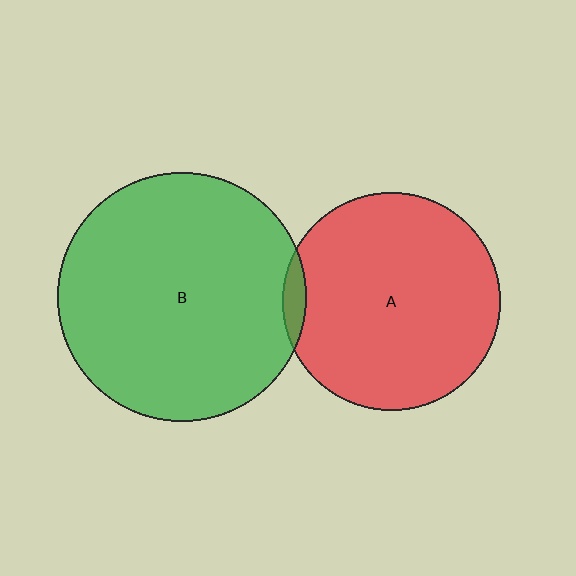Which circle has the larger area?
Circle B (green).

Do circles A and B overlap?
Yes.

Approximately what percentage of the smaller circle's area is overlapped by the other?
Approximately 5%.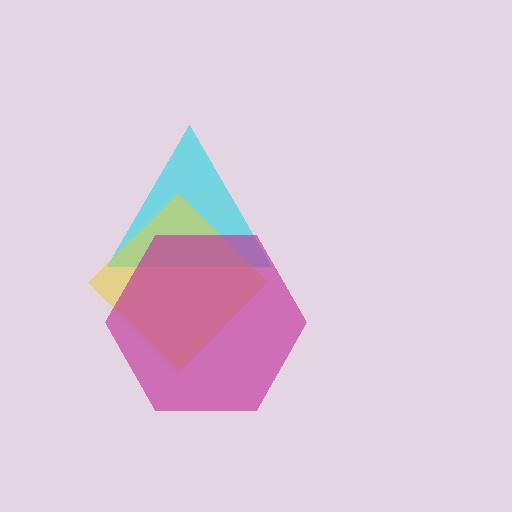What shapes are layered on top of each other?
The layered shapes are: a cyan triangle, a yellow diamond, a magenta hexagon.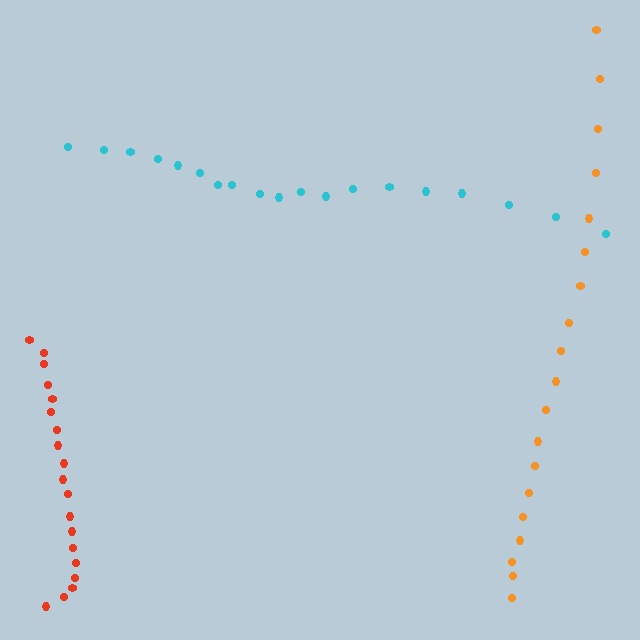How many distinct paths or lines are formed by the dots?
There are 3 distinct paths.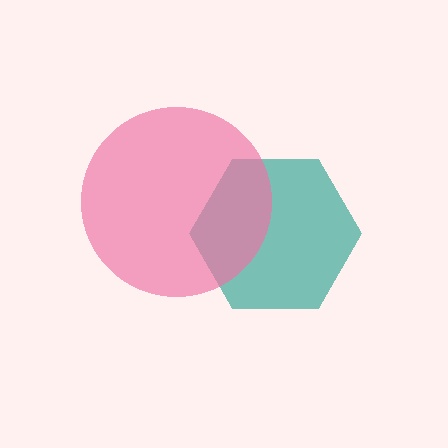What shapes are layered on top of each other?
The layered shapes are: a teal hexagon, a pink circle.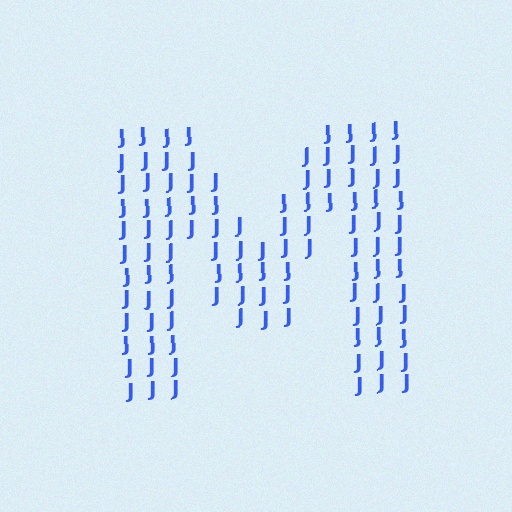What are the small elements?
The small elements are letter J's.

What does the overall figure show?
The overall figure shows the letter M.